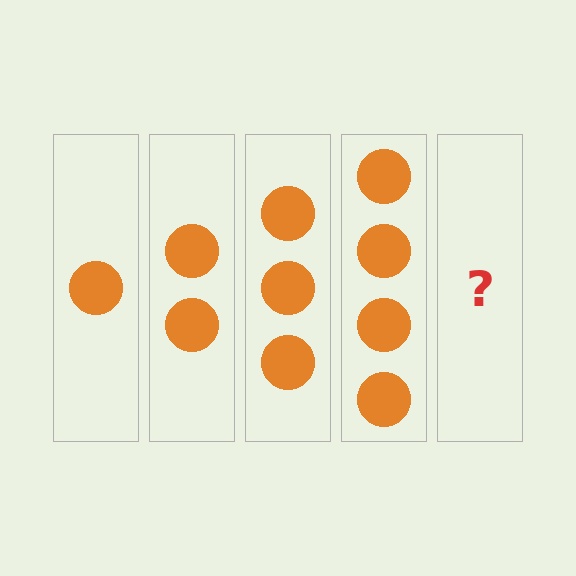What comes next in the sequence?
The next element should be 5 circles.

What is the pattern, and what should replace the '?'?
The pattern is that each step adds one more circle. The '?' should be 5 circles.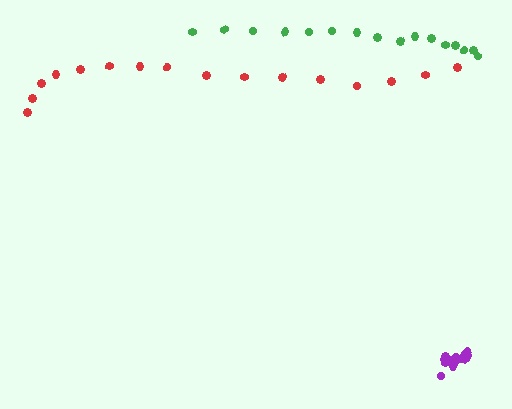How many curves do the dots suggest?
There are 3 distinct paths.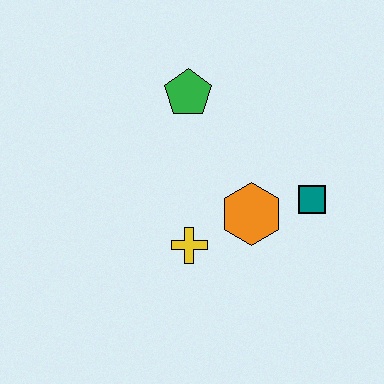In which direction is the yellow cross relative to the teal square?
The yellow cross is to the left of the teal square.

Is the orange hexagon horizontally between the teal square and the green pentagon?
Yes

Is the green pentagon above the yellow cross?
Yes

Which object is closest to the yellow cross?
The orange hexagon is closest to the yellow cross.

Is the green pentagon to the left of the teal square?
Yes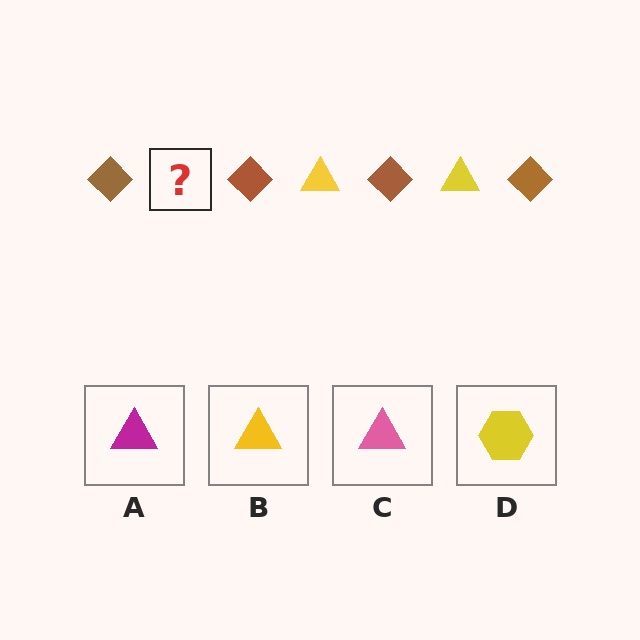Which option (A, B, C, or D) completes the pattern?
B.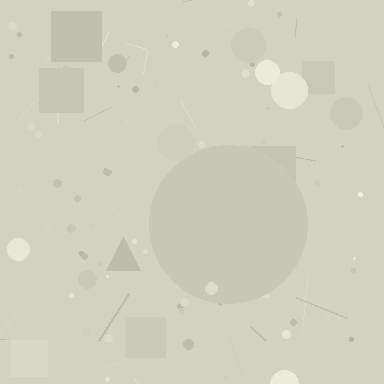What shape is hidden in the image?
A circle is hidden in the image.